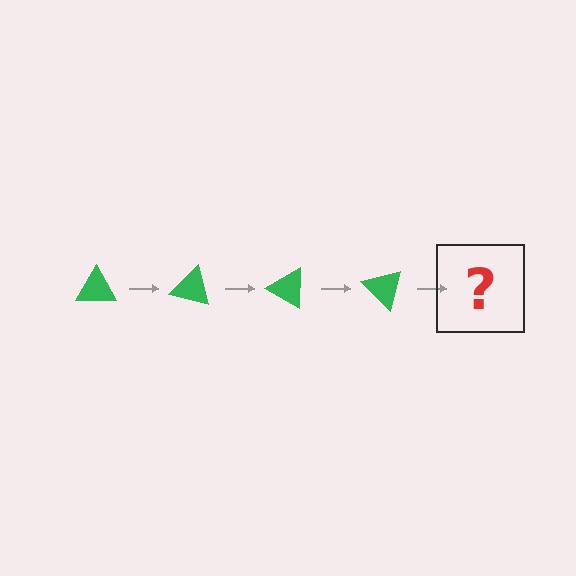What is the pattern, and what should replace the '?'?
The pattern is that the triangle rotates 15 degrees each step. The '?' should be a green triangle rotated 60 degrees.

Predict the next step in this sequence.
The next step is a green triangle rotated 60 degrees.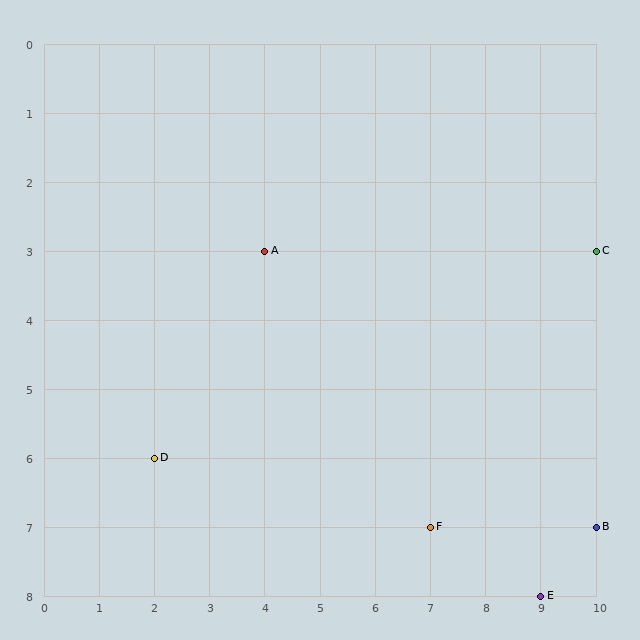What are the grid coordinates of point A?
Point A is at grid coordinates (4, 3).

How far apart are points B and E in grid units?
Points B and E are 1 column and 1 row apart (about 1.4 grid units diagonally).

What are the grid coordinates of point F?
Point F is at grid coordinates (7, 7).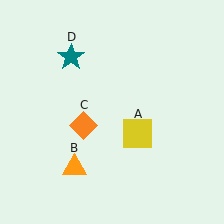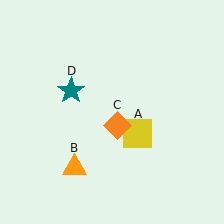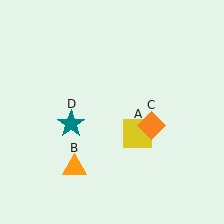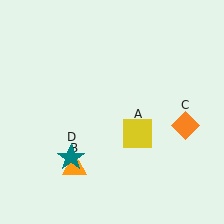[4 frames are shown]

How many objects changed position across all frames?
2 objects changed position: orange diamond (object C), teal star (object D).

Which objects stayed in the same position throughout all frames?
Yellow square (object A) and orange triangle (object B) remained stationary.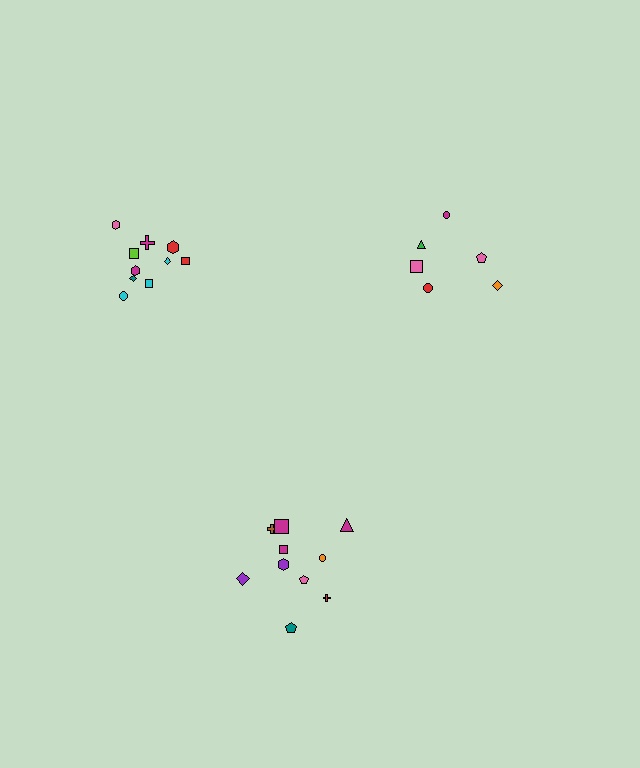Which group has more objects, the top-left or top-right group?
The top-left group.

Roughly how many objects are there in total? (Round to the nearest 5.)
Roughly 25 objects in total.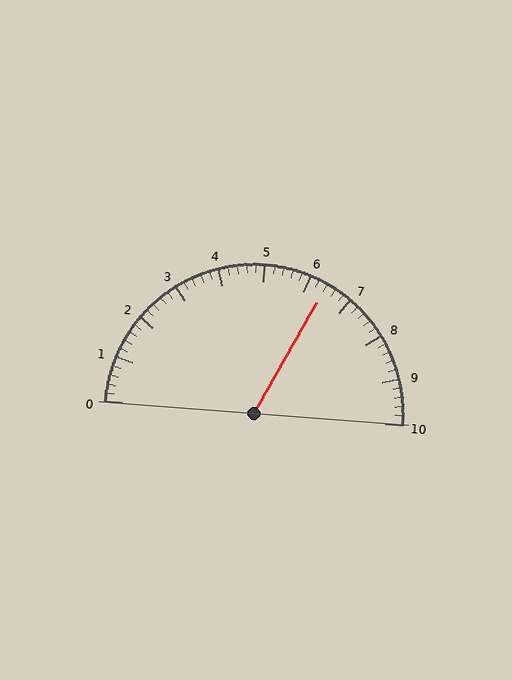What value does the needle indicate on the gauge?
The needle indicates approximately 6.4.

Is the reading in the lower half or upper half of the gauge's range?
The reading is in the upper half of the range (0 to 10).